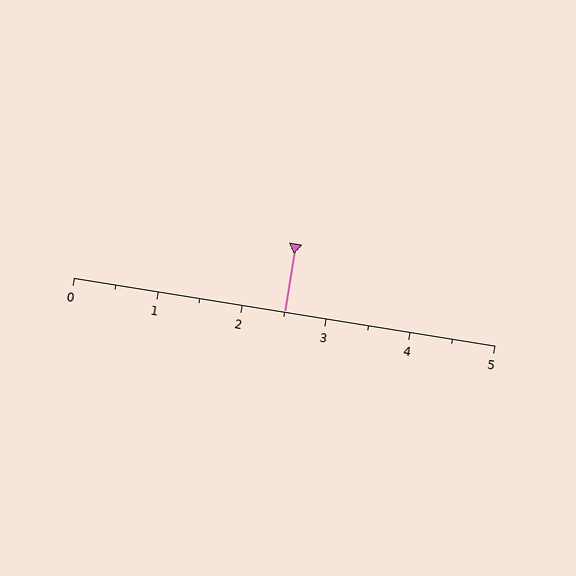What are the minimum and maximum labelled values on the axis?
The axis runs from 0 to 5.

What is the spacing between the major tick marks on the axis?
The major ticks are spaced 1 apart.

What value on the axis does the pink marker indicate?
The marker indicates approximately 2.5.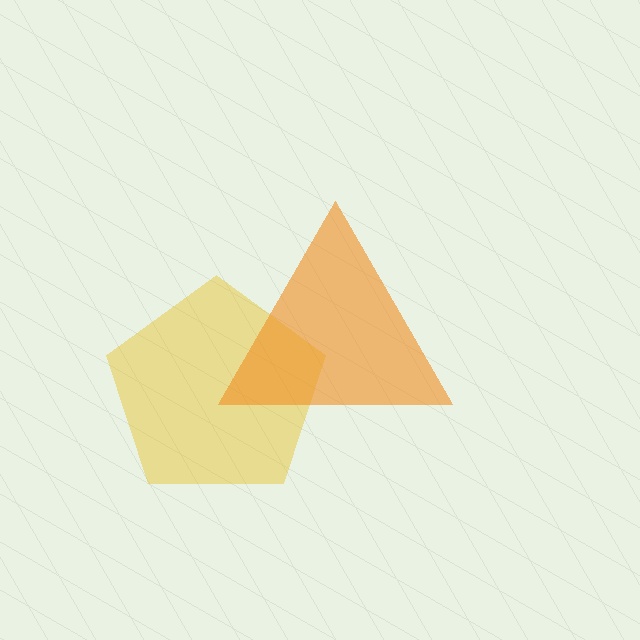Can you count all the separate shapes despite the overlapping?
Yes, there are 2 separate shapes.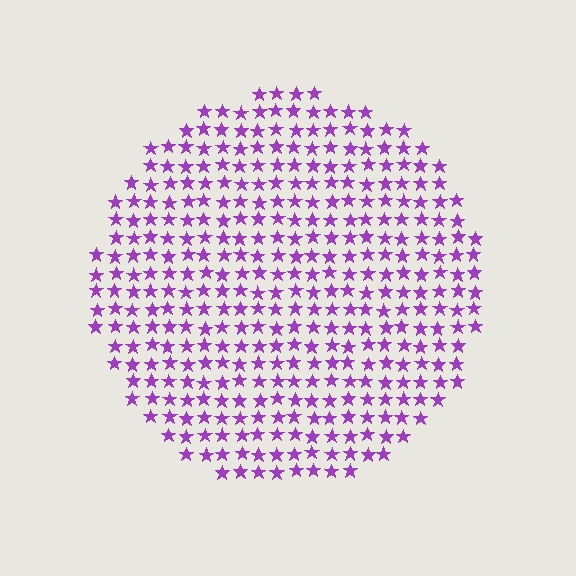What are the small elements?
The small elements are stars.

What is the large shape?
The large shape is a circle.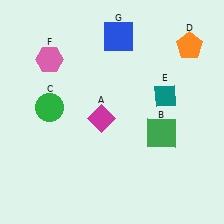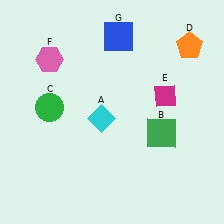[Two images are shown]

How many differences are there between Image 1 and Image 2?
There are 2 differences between the two images.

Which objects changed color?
A changed from magenta to cyan. E changed from teal to magenta.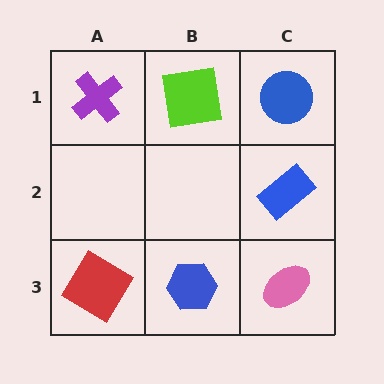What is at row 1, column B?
A lime square.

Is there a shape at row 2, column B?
No, that cell is empty.